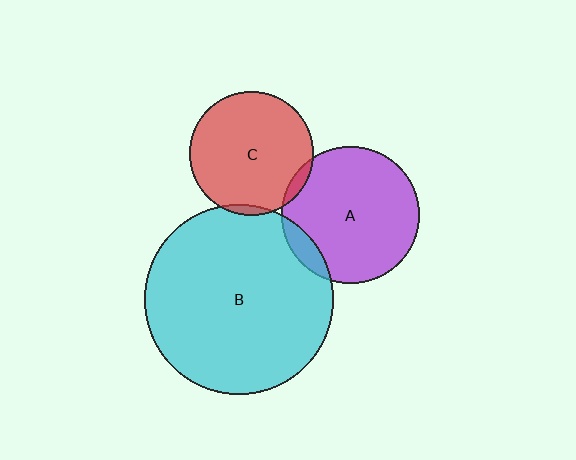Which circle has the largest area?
Circle B (cyan).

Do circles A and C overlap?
Yes.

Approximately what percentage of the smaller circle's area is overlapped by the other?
Approximately 5%.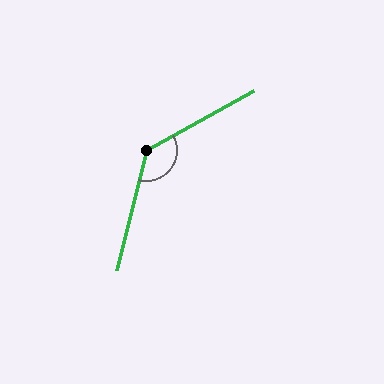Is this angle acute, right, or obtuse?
It is obtuse.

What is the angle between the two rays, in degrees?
Approximately 133 degrees.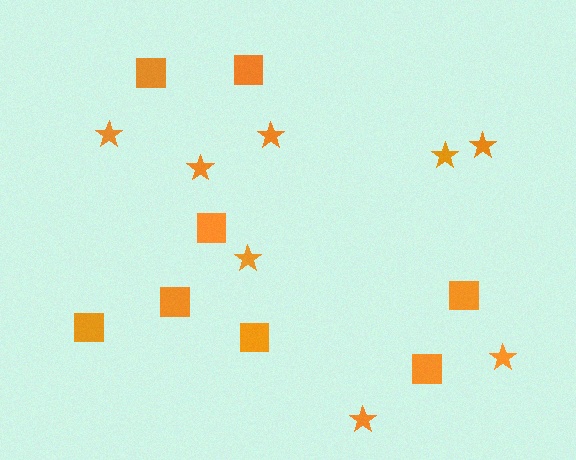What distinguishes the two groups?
There are 2 groups: one group of stars (8) and one group of squares (8).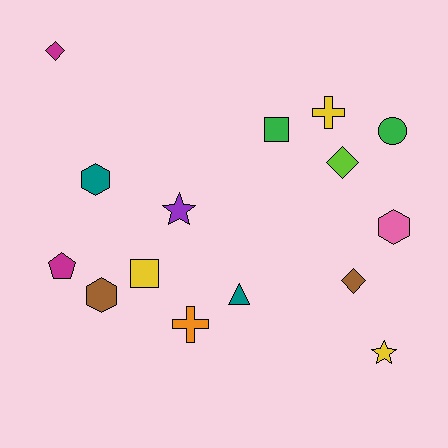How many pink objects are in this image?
There is 1 pink object.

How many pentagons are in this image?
There is 1 pentagon.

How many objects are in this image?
There are 15 objects.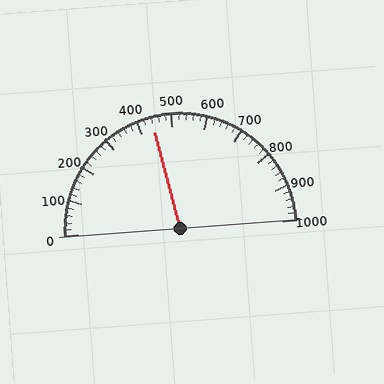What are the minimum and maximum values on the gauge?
The gauge ranges from 0 to 1000.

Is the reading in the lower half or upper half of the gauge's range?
The reading is in the lower half of the range (0 to 1000).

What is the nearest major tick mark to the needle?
The nearest major tick mark is 400.